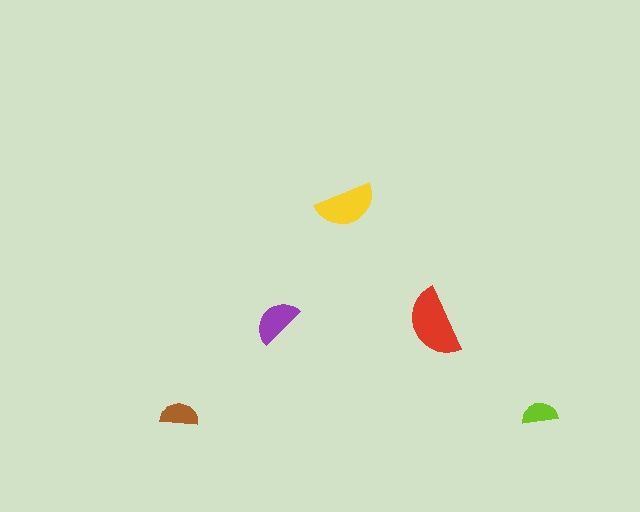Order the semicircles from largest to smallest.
the red one, the yellow one, the purple one, the brown one, the lime one.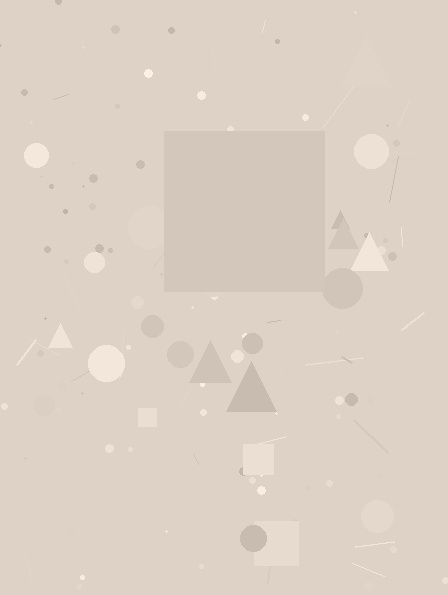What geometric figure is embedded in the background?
A square is embedded in the background.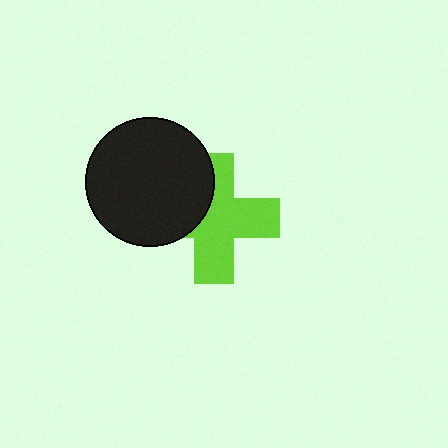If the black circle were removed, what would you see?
You would see the complete lime cross.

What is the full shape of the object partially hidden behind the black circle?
The partially hidden object is a lime cross.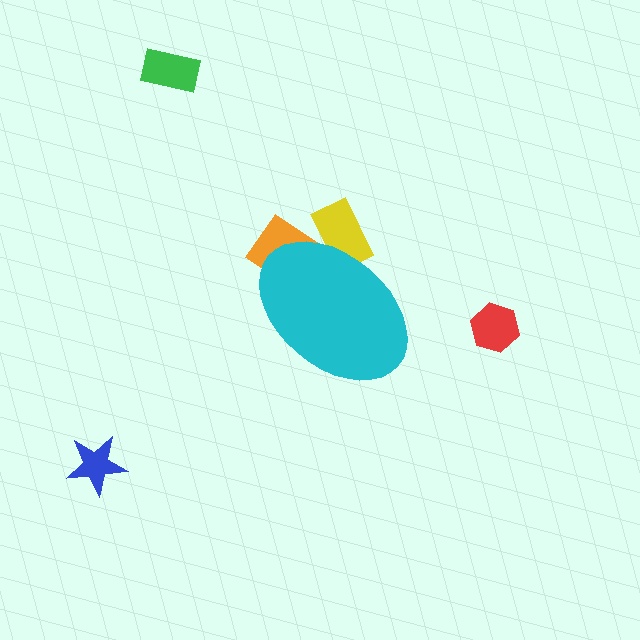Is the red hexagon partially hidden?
No, the red hexagon is fully visible.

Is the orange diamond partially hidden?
Yes, the orange diamond is partially hidden behind the cyan ellipse.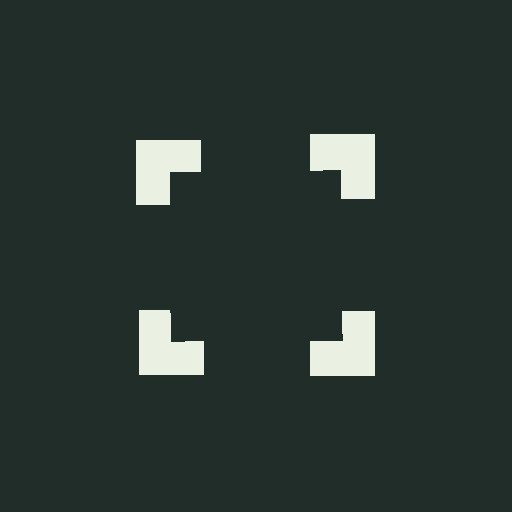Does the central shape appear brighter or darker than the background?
It typically appears slightly darker than the background, even though no actual brightness change is drawn.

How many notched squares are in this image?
There are 4 — one at each vertex of the illusory square.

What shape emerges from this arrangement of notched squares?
An illusory square — its edges are inferred from the aligned wedge cuts in the notched squares, not physically drawn.